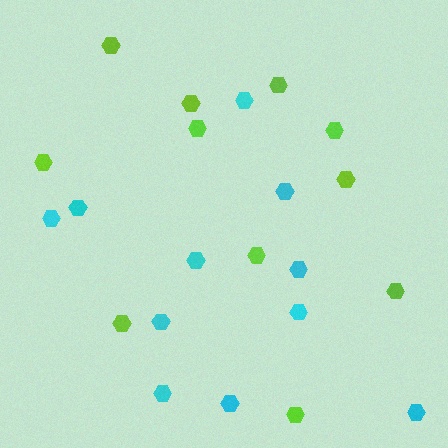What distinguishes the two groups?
There are 2 groups: one group of cyan hexagons (11) and one group of lime hexagons (11).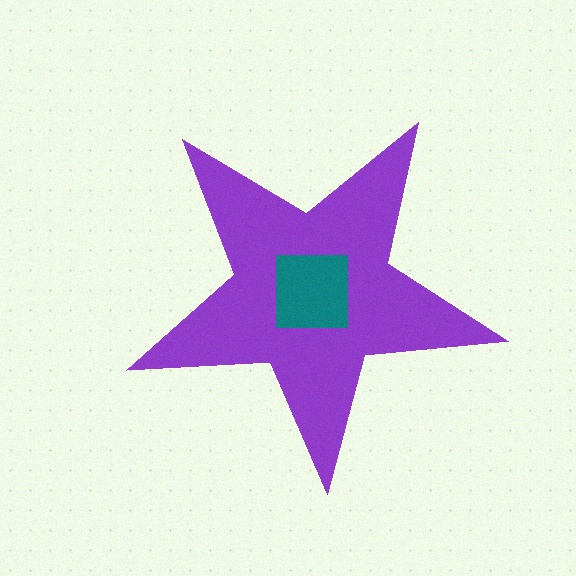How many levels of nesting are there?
2.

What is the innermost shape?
The teal square.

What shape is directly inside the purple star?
The teal square.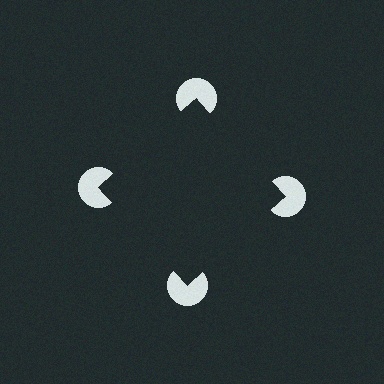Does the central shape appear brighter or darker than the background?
It typically appears slightly darker than the background, even though no actual brightness change is drawn.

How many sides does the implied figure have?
4 sides.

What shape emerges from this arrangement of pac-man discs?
An illusory square — its edges are inferred from the aligned wedge cuts in the pac-man discs, not physically drawn.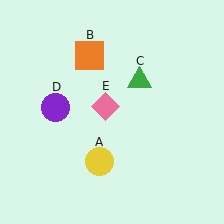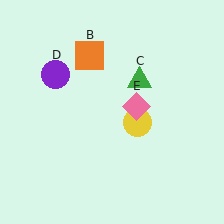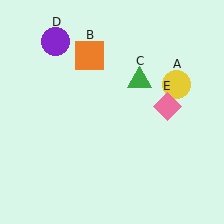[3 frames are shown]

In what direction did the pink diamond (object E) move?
The pink diamond (object E) moved right.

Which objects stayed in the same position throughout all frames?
Orange square (object B) and green triangle (object C) remained stationary.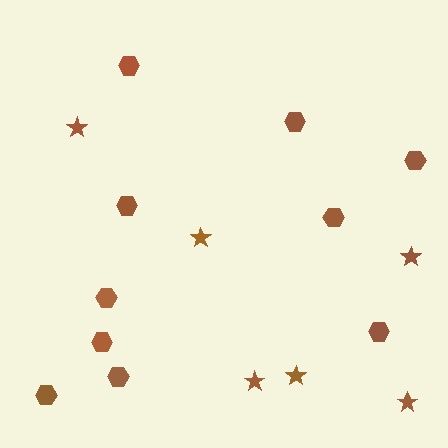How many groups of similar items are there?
There are 2 groups: one group of hexagons (10) and one group of stars (6).